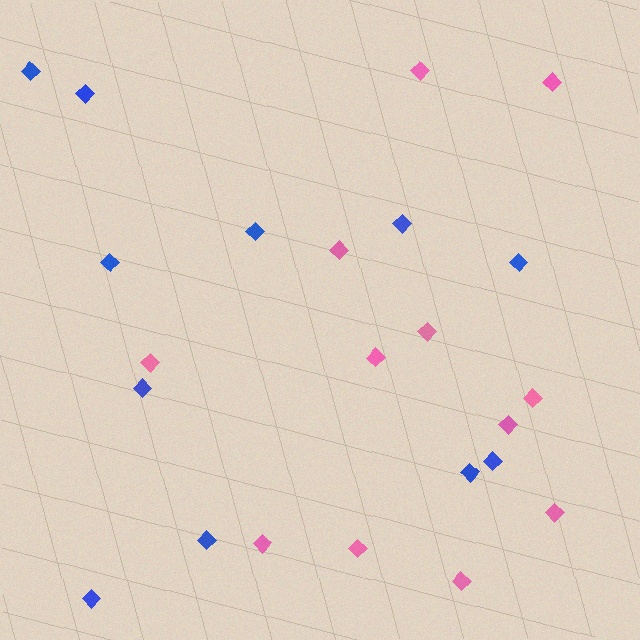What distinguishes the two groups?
There are 2 groups: one group of pink diamonds (12) and one group of blue diamonds (11).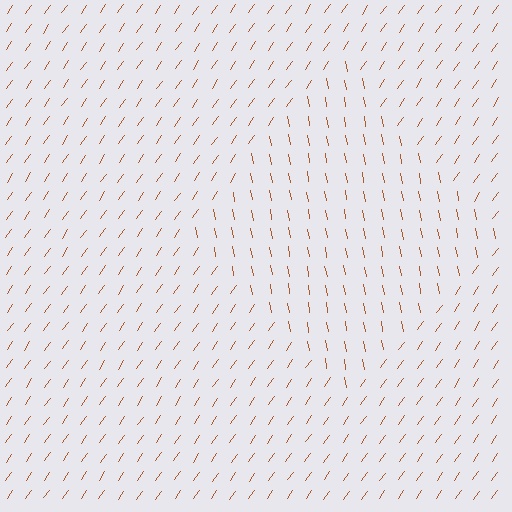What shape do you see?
I see a diamond.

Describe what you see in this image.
The image is filled with small brown line segments. A diamond region in the image has lines oriented differently from the surrounding lines, creating a visible texture boundary.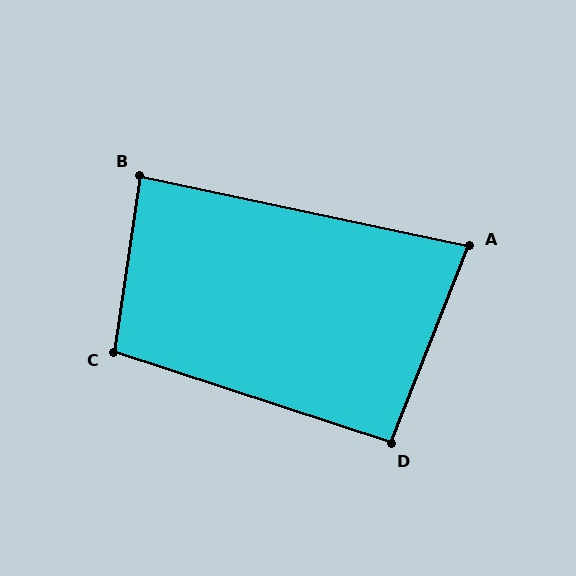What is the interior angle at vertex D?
Approximately 94 degrees (approximately right).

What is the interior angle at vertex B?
Approximately 86 degrees (approximately right).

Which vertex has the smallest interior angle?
A, at approximately 80 degrees.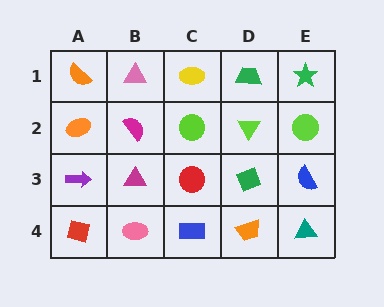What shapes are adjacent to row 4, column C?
A red circle (row 3, column C), a pink ellipse (row 4, column B), an orange trapezoid (row 4, column D).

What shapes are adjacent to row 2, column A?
An orange semicircle (row 1, column A), a purple arrow (row 3, column A), a magenta semicircle (row 2, column B).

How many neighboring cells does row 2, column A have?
3.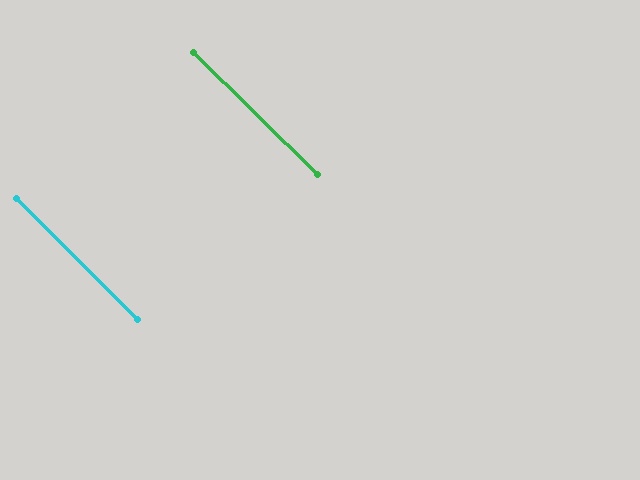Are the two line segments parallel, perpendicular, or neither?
Parallel — their directions differ by only 0.6°.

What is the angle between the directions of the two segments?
Approximately 1 degree.